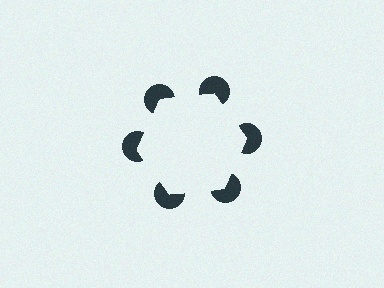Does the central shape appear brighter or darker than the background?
It typically appears slightly brighter than the background, even though no actual brightness change is drawn.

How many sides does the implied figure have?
6 sides.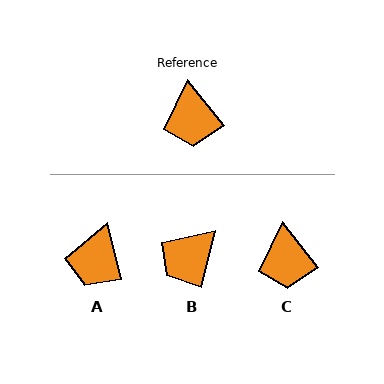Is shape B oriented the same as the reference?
No, it is off by about 52 degrees.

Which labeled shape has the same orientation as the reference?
C.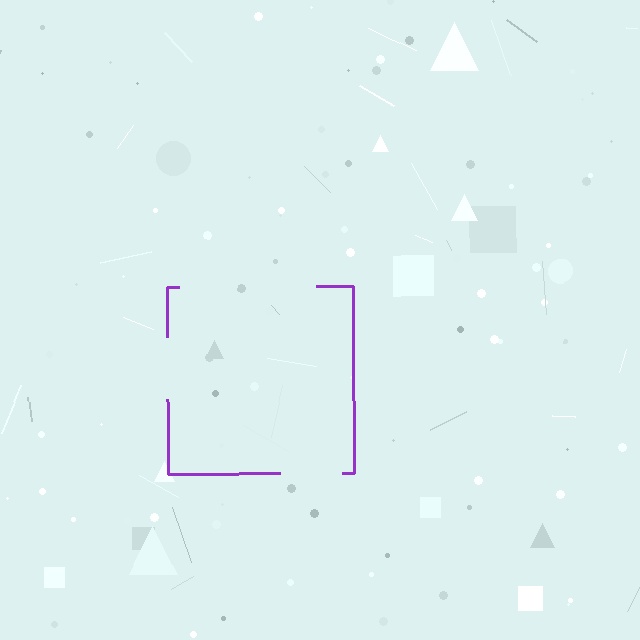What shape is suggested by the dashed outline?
The dashed outline suggests a square.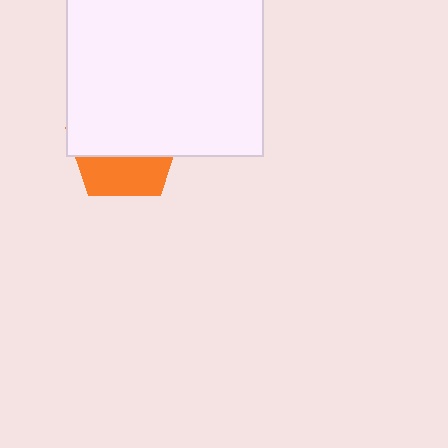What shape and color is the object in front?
The object in front is a white rectangle.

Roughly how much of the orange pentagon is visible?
A small part of it is visible (roughly 36%).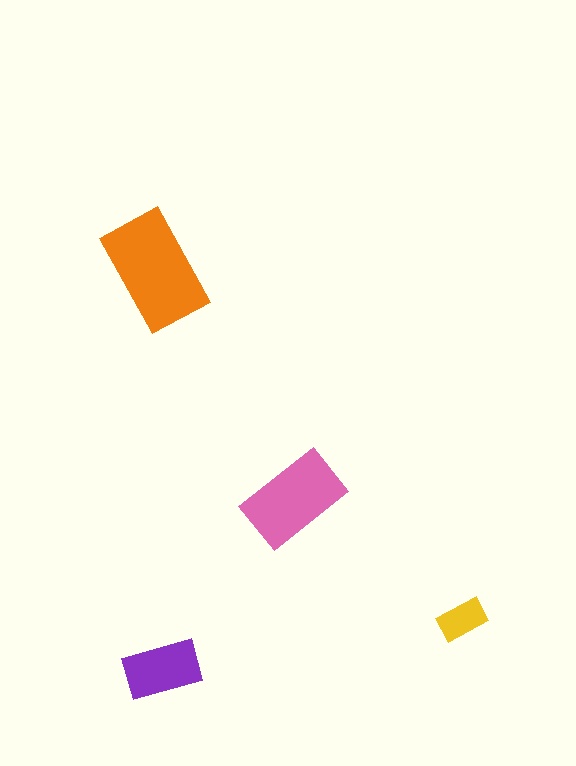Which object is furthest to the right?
The yellow rectangle is rightmost.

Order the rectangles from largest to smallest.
the orange one, the pink one, the purple one, the yellow one.